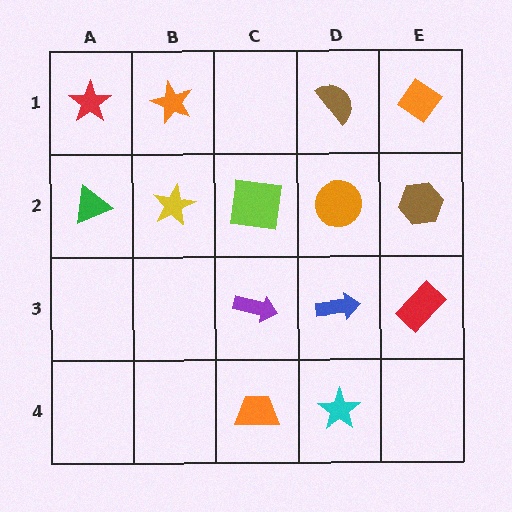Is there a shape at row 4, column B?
No, that cell is empty.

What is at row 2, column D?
An orange circle.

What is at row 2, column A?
A green triangle.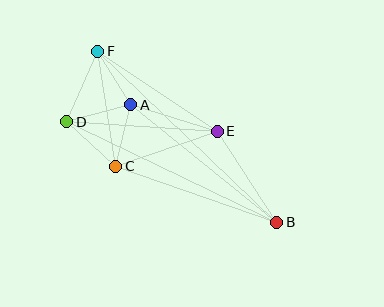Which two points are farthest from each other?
Points B and F are farthest from each other.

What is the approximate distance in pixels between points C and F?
The distance between C and F is approximately 117 pixels.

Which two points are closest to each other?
Points A and F are closest to each other.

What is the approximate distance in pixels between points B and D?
The distance between B and D is approximately 233 pixels.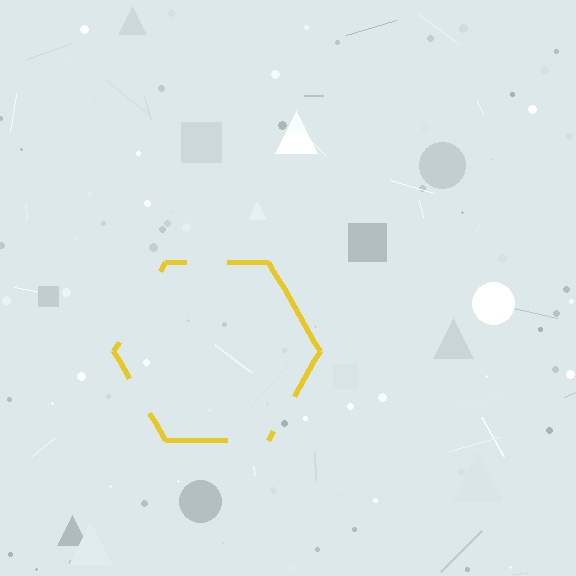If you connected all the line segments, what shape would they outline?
They would outline a hexagon.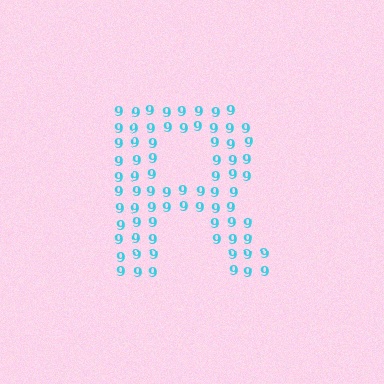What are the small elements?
The small elements are digit 9's.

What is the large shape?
The large shape is the letter R.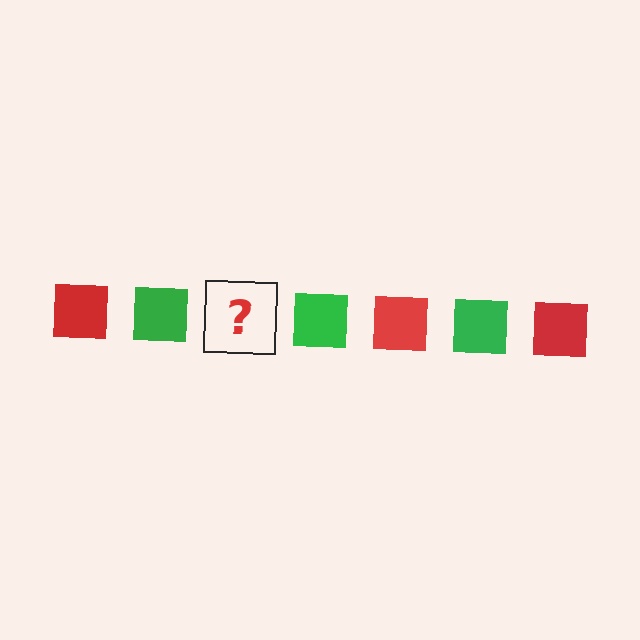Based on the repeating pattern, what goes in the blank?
The blank should be a red square.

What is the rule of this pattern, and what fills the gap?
The rule is that the pattern cycles through red, green squares. The gap should be filled with a red square.